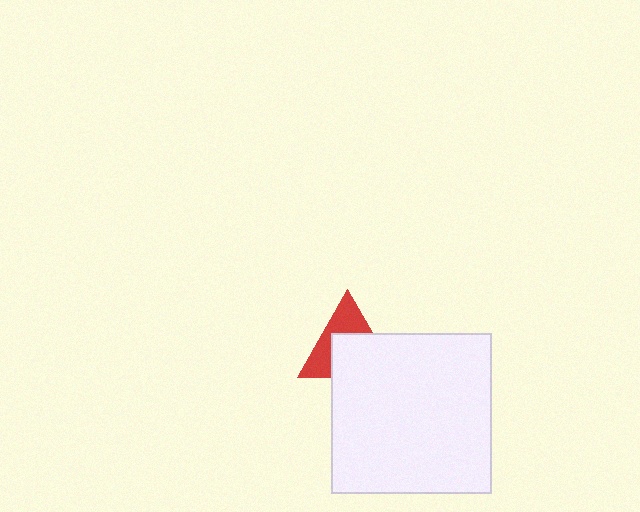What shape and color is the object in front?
The object in front is a white square.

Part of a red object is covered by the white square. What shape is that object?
It is a triangle.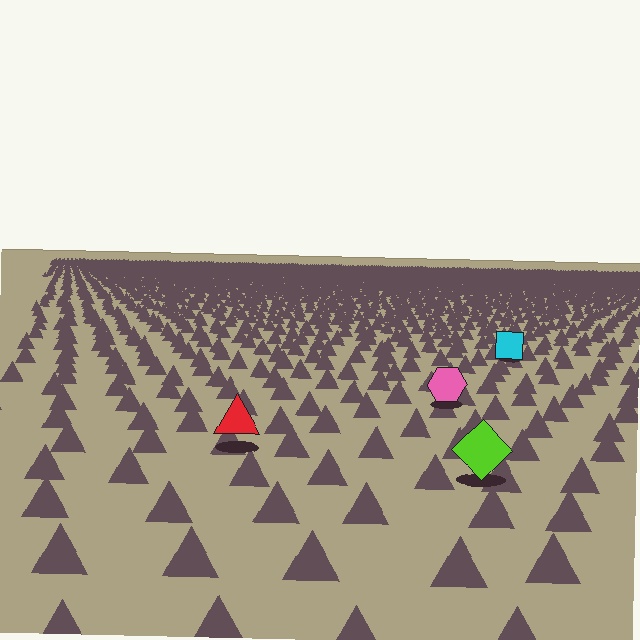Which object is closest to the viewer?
The lime diamond is closest. The texture marks near it are larger and more spread out.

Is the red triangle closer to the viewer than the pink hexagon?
Yes. The red triangle is closer — you can tell from the texture gradient: the ground texture is coarser near it.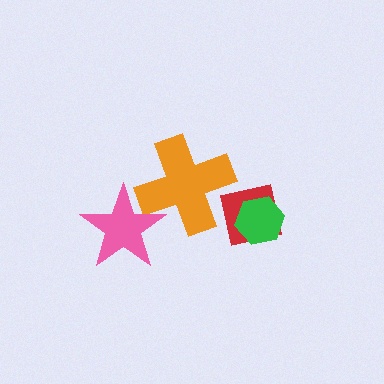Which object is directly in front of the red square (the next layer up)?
The orange cross is directly in front of the red square.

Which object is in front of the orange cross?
The pink star is in front of the orange cross.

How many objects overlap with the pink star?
1 object overlaps with the pink star.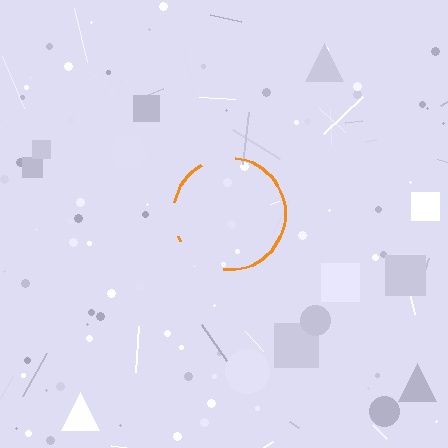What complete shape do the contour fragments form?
The contour fragments form a circle.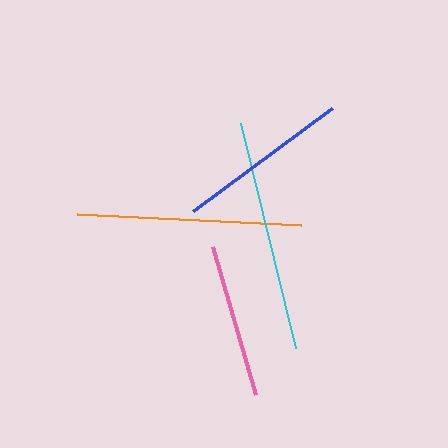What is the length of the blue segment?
The blue segment is approximately 173 pixels long.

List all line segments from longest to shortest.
From longest to shortest: cyan, orange, blue, pink.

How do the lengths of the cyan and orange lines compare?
The cyan and orange lines are approximately the same length.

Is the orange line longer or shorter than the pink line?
The orange line is longer than the pink line.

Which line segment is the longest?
The cyan line is the longest at approximately 232 pixels.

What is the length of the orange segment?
The orange segment is approximately 224 pixels long.